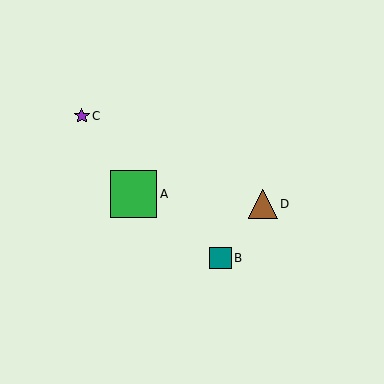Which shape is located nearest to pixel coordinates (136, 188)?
The green square (labeled A) at (134, 194) is nearest to that location.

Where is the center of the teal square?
The center of the teal square is at (220, 258).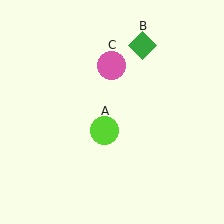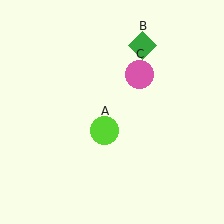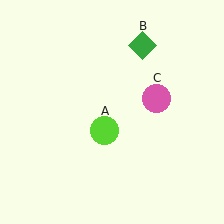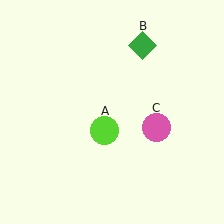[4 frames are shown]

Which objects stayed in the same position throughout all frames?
Lime circle (object A) and green diamond (object B) remained stationary.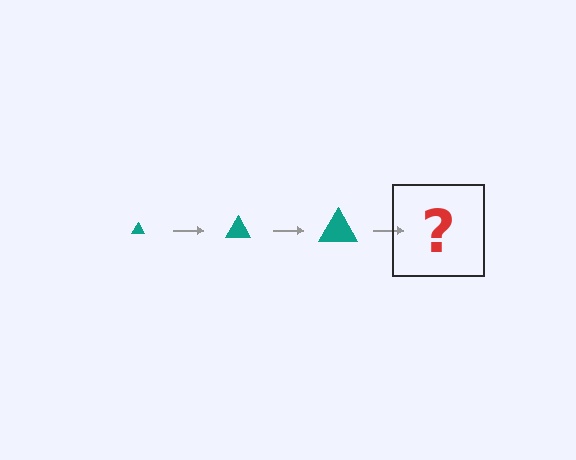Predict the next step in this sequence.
The next step is a teal triangle, larger than the previous one.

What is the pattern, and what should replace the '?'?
The pattern is that the triangle gets progressively larger each step. The '?' should be a teal triangle, larger than the previous one.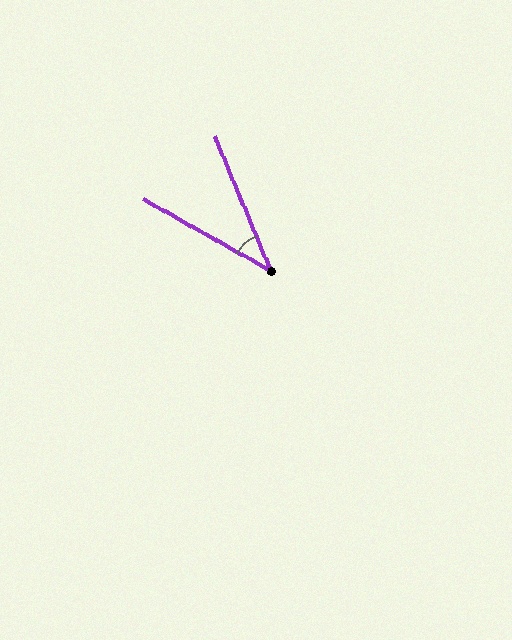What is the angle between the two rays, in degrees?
Approximately 38 degrees.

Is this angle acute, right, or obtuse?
It is acute.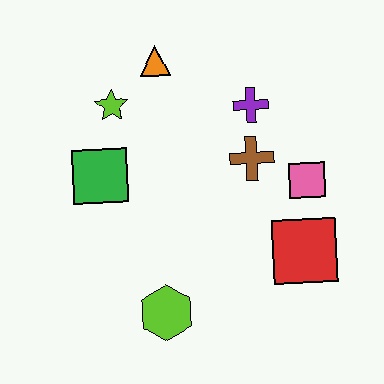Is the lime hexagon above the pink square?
No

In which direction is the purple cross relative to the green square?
The purple cross is to the right of the green square.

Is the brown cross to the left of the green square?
No